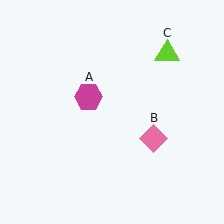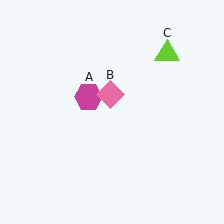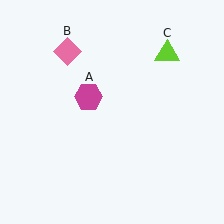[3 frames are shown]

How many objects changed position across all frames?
1 object changed position: pink diamond (object B).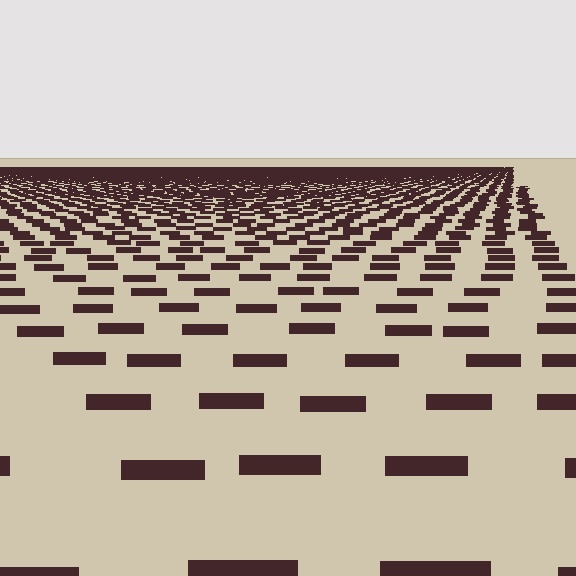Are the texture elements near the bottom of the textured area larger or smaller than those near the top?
Larger. Near the bottom, elements are closer to the viewer and appear at a bigger on-screen size.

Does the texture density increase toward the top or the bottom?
Density increases toward the top.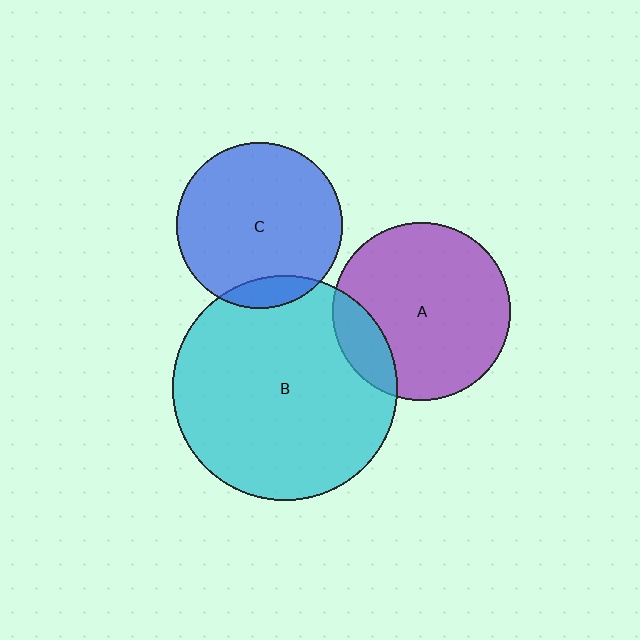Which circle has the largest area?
Circle B (cyan).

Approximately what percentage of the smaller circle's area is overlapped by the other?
Approximately 15%.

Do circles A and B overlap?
Yes.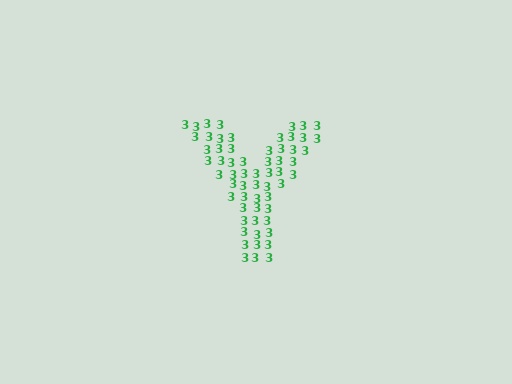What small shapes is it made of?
It is made of small digit 3's.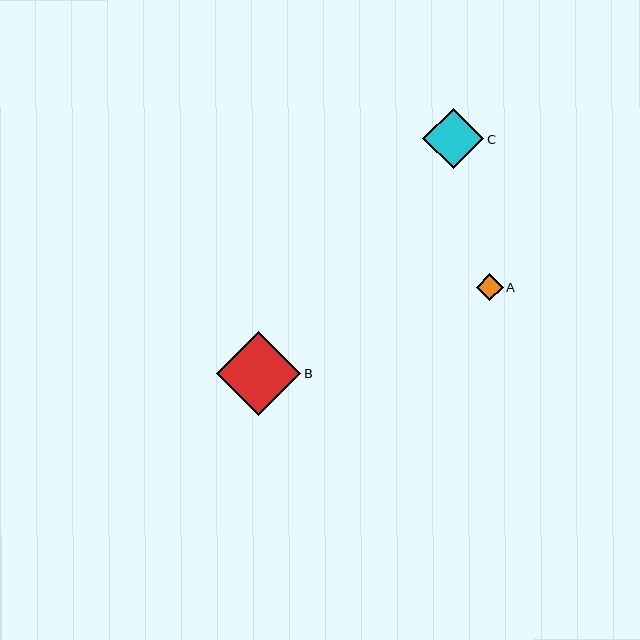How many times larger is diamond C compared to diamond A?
Diamond C is approximately 2.2 times the size of diamond A.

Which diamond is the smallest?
Diamond A is the smallest with a size of approximately 27 pixels.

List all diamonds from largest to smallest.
From largest to smallest: B, C, A.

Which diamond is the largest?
Diamond B is the largest with a size of approximately 84 pixels.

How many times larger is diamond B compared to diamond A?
Diamond B is approximately 3.1 times the size of diamond A.